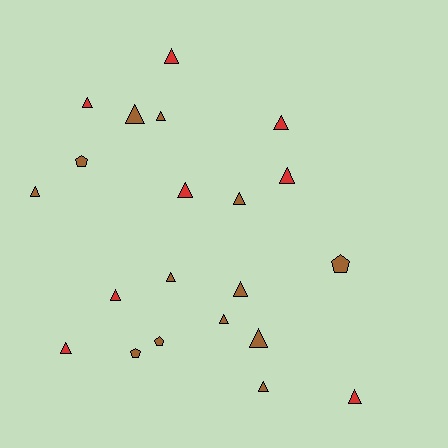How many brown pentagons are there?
There are 4 brown pentagons.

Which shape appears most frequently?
Triangle, with 17 objects.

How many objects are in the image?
There are 21 objects.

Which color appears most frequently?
Brown, with 13 objects.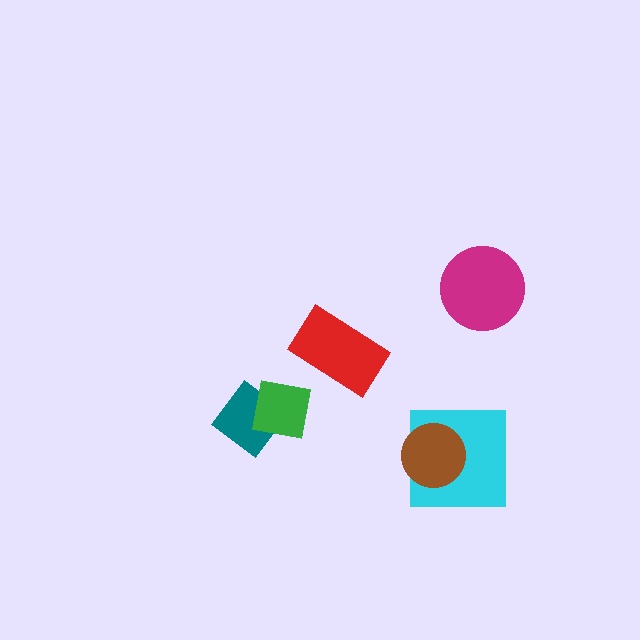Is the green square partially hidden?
No, no other shape covers it.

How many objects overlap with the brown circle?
1 object overlaps with the brown circle.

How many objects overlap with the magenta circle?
0 objects overlap with the magenta circle.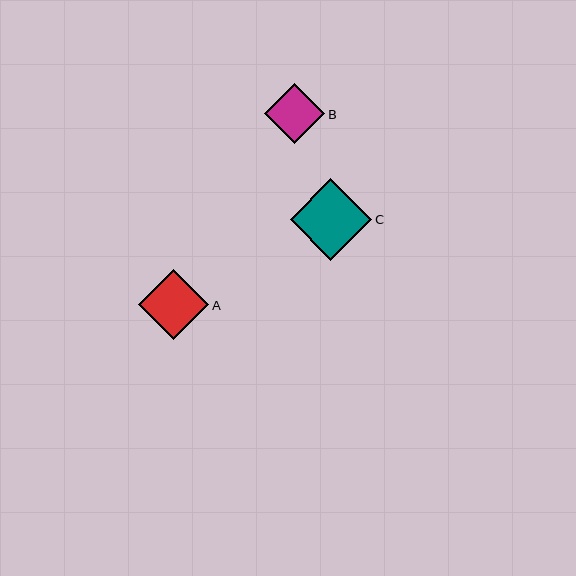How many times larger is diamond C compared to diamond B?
Diamond C is approximately 1.4 times the size of diamond B.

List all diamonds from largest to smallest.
From largest to smallest: C, A, B.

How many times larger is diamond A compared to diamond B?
Diamond A is approximately 1.2 times the size of diamond B.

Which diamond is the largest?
Diamond C is the largest with a size of approximately 82 pixels.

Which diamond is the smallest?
Diamond B is the smallest with a size of approximately 60 pixels.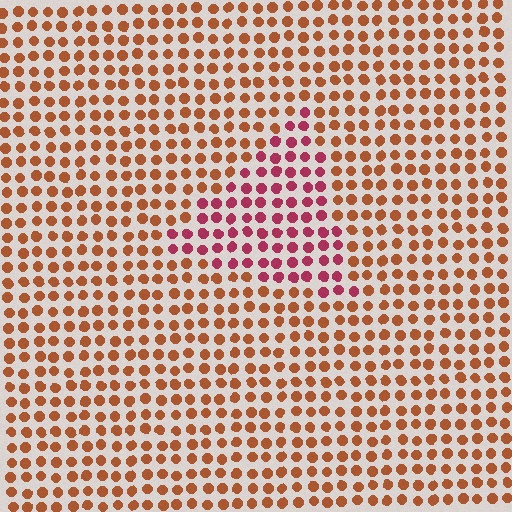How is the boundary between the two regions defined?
The boundary is defined purely by a slight shift in hue (about 40 degrees). Spacing, size, and orientation are identical on both sides.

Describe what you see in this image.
The image is filled with small brown elements in a uniform arrangement. A triangle-shaped region is visible where the elements are tinted to a slightly different hue, forming a subtle color boundary.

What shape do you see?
I see a triangle.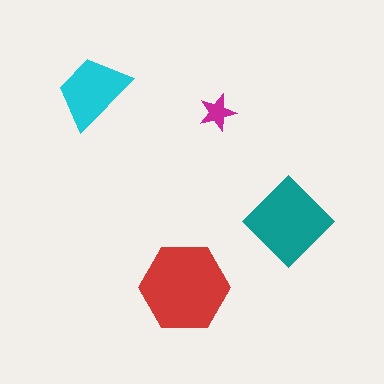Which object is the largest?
The red hexagon.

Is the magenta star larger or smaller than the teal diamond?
Smaller.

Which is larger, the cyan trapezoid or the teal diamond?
The teal diamond.